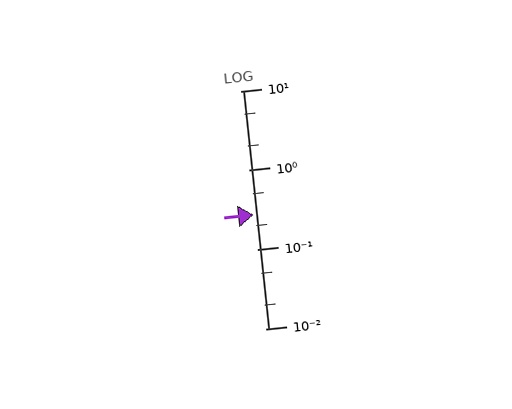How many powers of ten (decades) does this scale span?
The scale spans 3 decades, from 0.01 to 10.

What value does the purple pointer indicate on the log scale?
The pointer indicates approximately 0.27.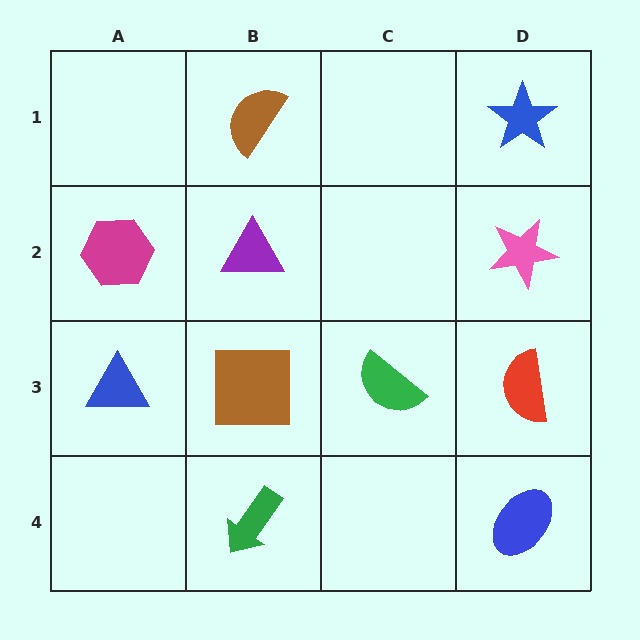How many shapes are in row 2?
3 shapes.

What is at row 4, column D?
A blue ellipse.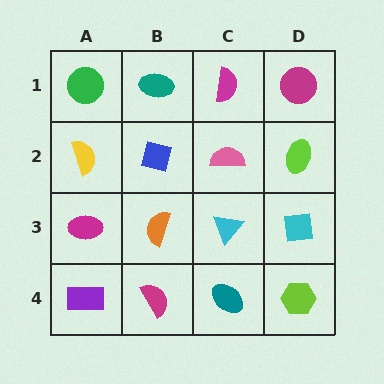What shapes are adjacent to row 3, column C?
A pink semicircle (row 2, column C), a teal ellipse (row 4, column C), an orange semicircle (row 3, column B), a cyan square (row 3, column D).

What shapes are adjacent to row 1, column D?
A lime ellipse (row 2, column D), a magenta semicircle (row 1, column C).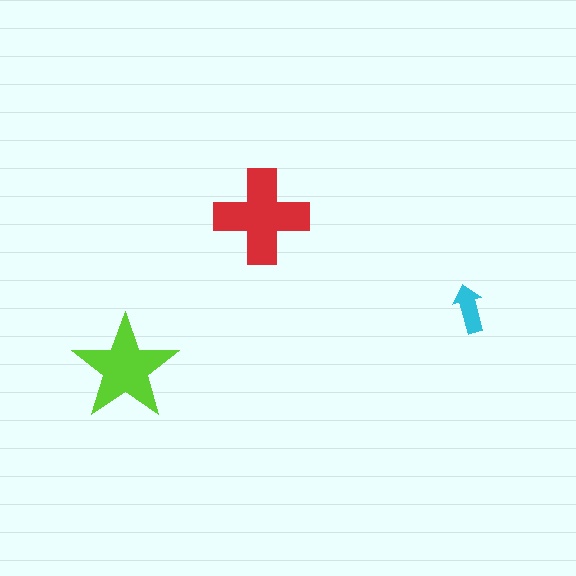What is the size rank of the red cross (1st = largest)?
1st.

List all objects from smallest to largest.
The cyan arrow, the lime star, the red cross.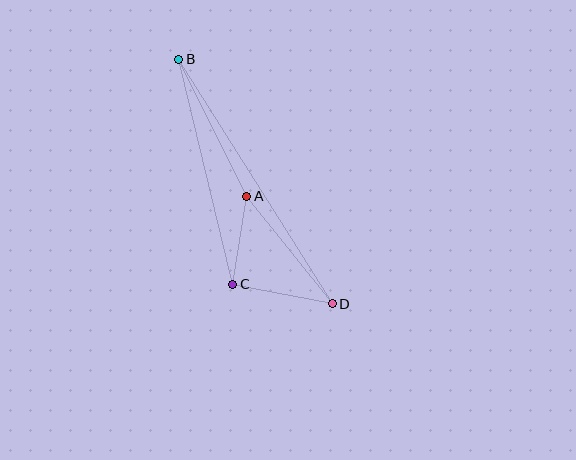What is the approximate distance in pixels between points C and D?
The distance between C and D is approximately 101 pixels.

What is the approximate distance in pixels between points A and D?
The distance between A and D is approximately 137 pixels.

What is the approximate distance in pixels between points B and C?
The distance between B and C is approximately 232 pixels.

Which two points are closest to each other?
Points A and C are closest to each other.